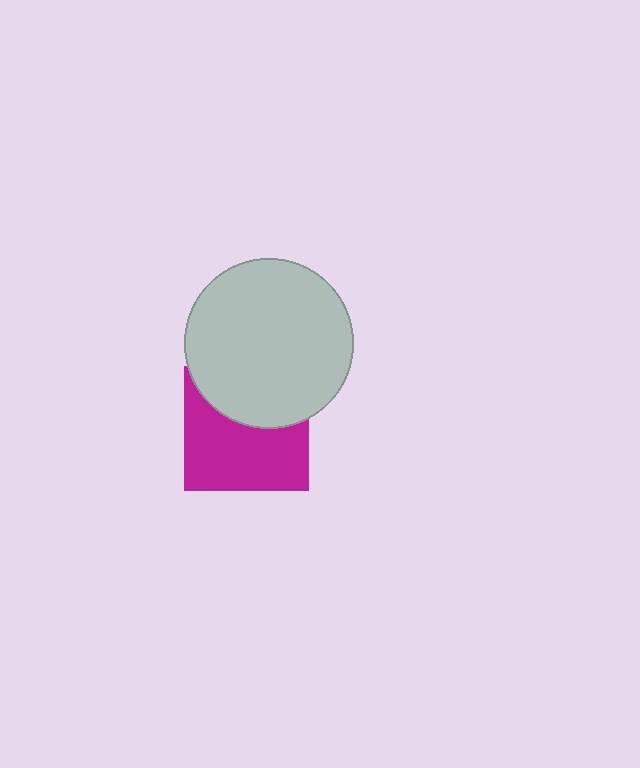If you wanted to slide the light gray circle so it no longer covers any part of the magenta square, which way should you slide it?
Slide it up — that is the most direct way to separate the two shapes.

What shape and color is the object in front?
The object in front is a light gray circle.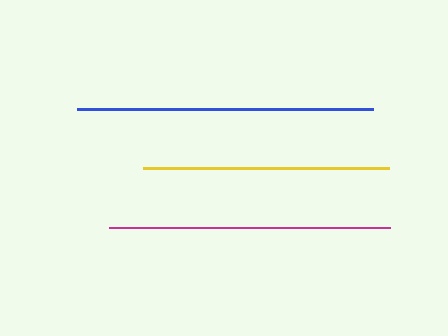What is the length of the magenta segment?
The magenta segment is approximately 281 pixels long.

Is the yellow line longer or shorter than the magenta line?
The magenta line is longer than the yellow line.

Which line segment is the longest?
The blue line is the longest at approximately 296 pixels.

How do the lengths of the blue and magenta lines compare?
The blue and magenta lines are approximately the same length.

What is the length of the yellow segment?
The yellow segment is approximately 247 pixels long.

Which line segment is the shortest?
The yellow line is the shortest at approximately 247 pixels.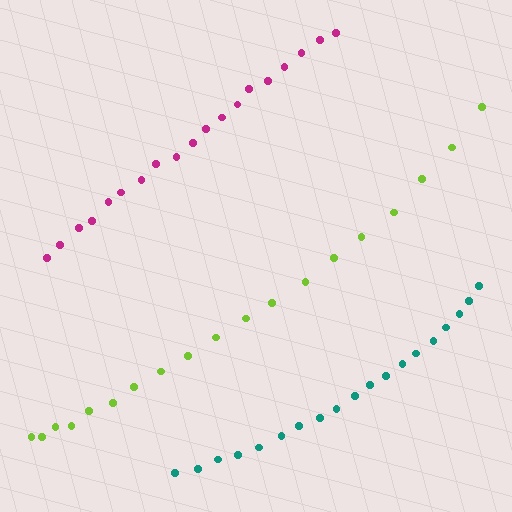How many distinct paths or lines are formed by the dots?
There are 3 distinct paths.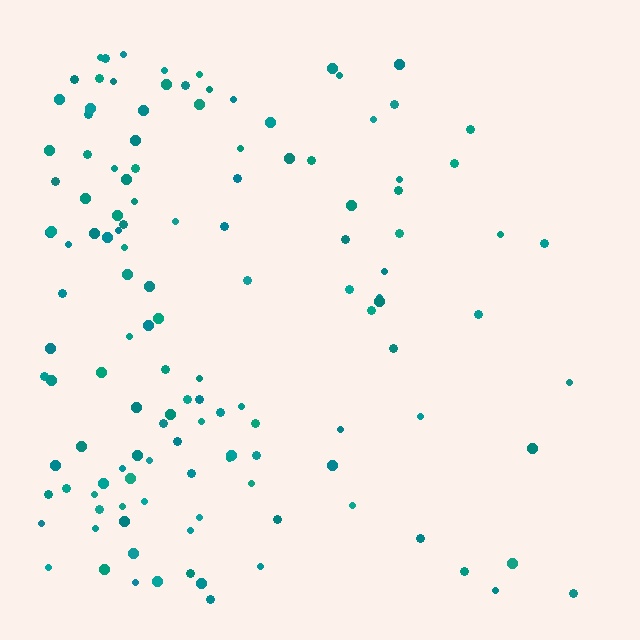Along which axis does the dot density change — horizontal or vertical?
Horizontal.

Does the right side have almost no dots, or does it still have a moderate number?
Still a moderate number, just noticeably fewer than the left.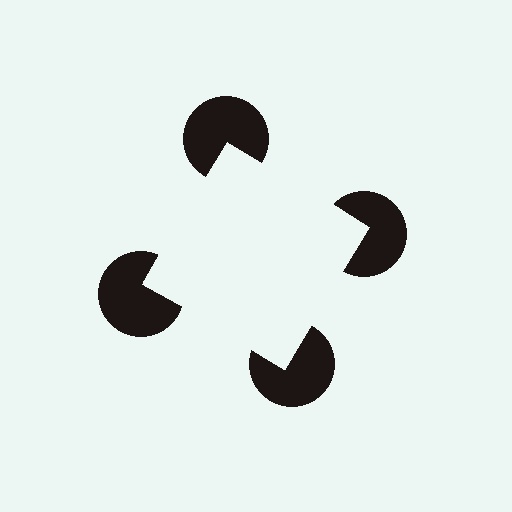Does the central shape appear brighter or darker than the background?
It typically appears slightly brighter than the background, even though no actual brightness change is drawn.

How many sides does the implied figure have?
4 sides.